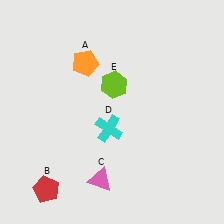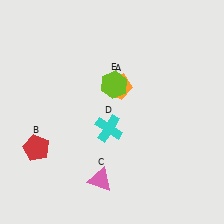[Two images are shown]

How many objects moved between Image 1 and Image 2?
2 objects moved between the two images.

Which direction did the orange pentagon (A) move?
The orange pentagon (A) moved right.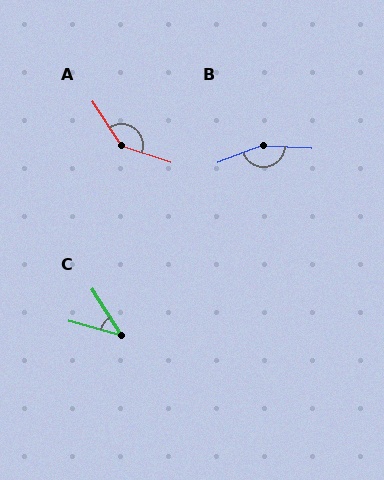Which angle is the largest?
B, at approximately 157 degrees.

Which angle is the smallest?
C, at approximately 43 degrees.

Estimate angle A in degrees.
Approximately 142 degrees.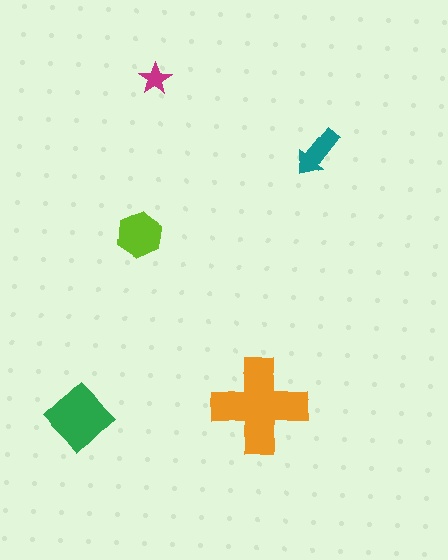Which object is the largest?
The orange cross.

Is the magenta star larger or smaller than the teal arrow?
Smaller.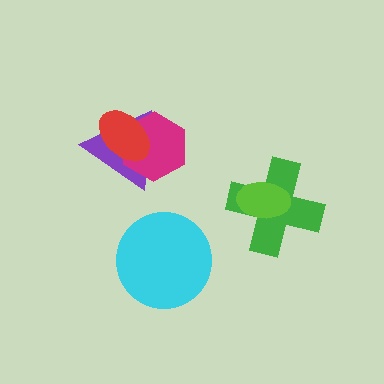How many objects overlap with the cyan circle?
0 objects overlap with the cyan circle.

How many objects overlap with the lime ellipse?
1 object overlaps with the lime ellipse.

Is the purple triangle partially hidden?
Yes, it is partially covered by another shape.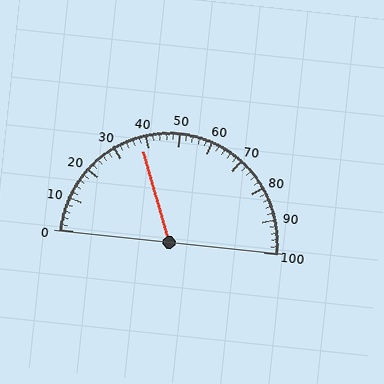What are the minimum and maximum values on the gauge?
The gauge ranges from 0 to 100.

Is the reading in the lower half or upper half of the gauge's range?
The reading is in the lower half of the range (0 to 100).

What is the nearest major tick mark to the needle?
The nearest major tick mark is 40.